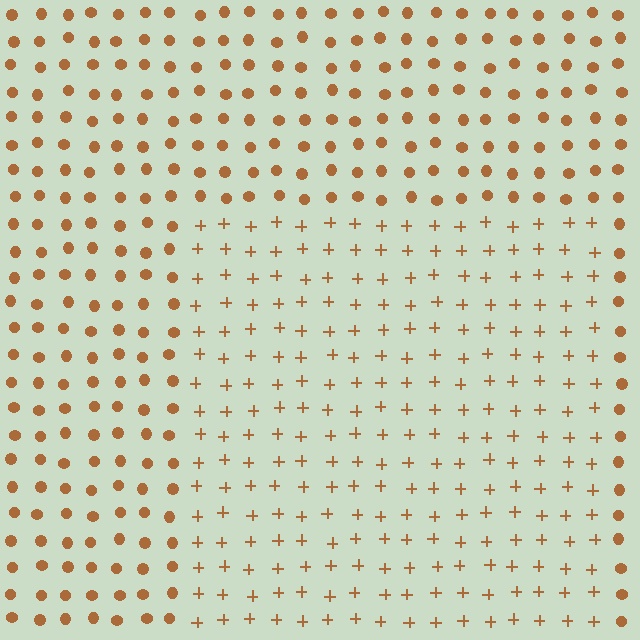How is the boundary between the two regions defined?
The boundary is defined by a change in element shape: plus signs inside vs. circles outside. All elements share the same color and spacing.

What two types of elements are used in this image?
The image uses plus signs inside the rectangle region and circles outside it.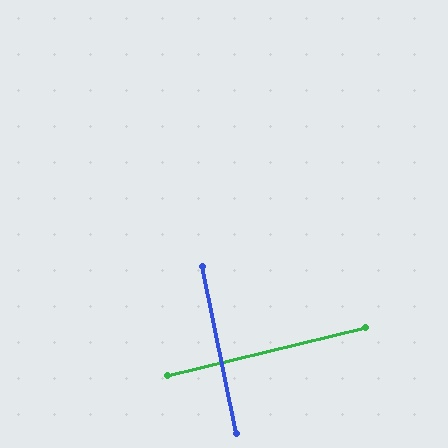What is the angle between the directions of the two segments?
Approximately 88 degrees.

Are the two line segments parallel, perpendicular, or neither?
Perpendicular — they meet at approximately 88°.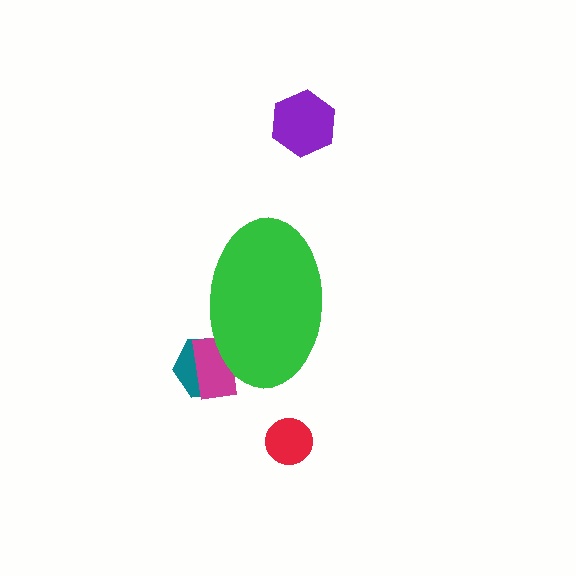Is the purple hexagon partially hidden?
No, the purple hexagon is fully visible.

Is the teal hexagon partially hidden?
Yes, the teal hexagon is partially hidden behind the green ellipse.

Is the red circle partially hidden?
No, the red circle is fully visible.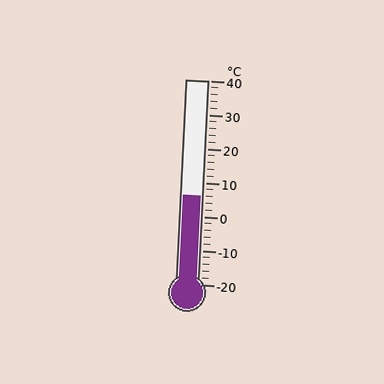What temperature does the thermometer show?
The thermometer shows approximately 6°C.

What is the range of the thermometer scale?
The thermometer scale ranges from -20°C to 40°C.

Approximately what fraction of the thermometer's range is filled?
The thermometer is filled to approximately 45% of its range.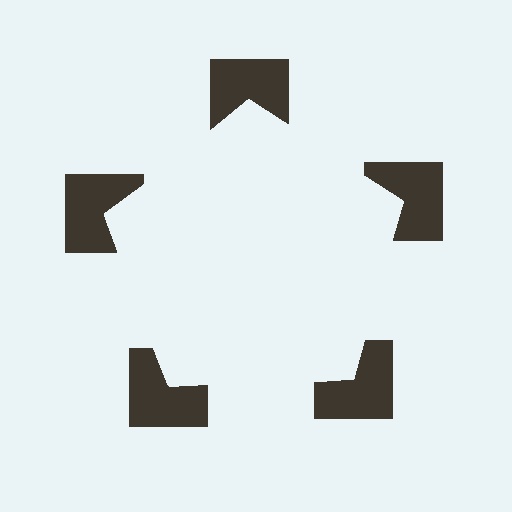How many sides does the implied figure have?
5 sides.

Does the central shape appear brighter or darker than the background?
It typically appears slightly brighter than the background, even though no actual brightness change is drawn.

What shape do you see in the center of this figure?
An illusory pentagon — its edges are inferred from the aligned wedge cuts in the notched squares, not physically drawn.